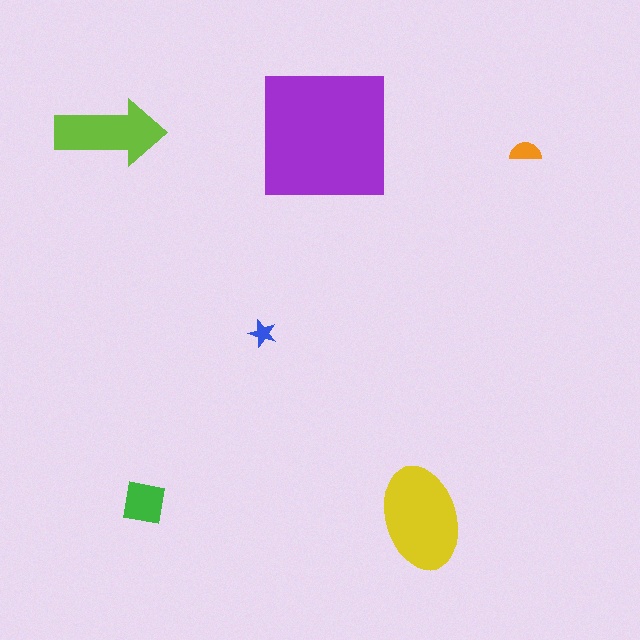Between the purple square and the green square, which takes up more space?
The purple square.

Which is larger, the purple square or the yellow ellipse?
The purple square.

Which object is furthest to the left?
The lime arrow is leftmost.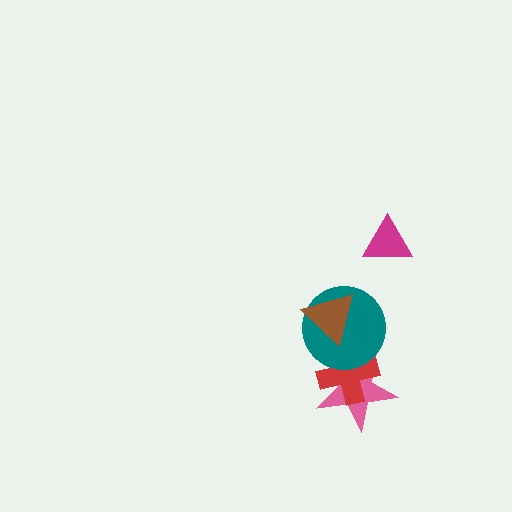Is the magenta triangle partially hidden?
No, no other shape covers it.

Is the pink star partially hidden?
Yes, it is partially covered by another shape.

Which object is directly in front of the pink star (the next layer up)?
The red cross is directly in front of the pink star.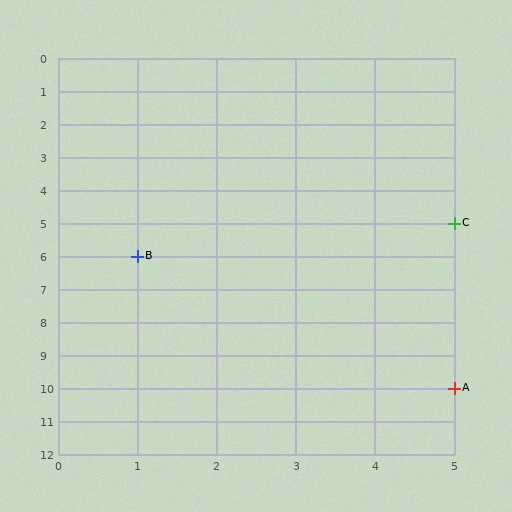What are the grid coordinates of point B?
Point B is at grid coordinates (1, 6).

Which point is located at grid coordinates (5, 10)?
Point A is at (5, 10).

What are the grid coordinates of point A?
Point A is at grid coordinates (5, 10).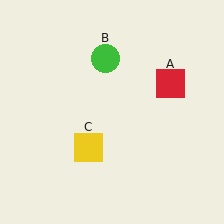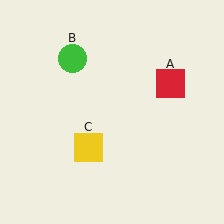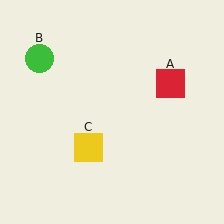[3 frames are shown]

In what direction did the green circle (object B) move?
The green circle (object B) moved left.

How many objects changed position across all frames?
1 object changed position: green circle (object B).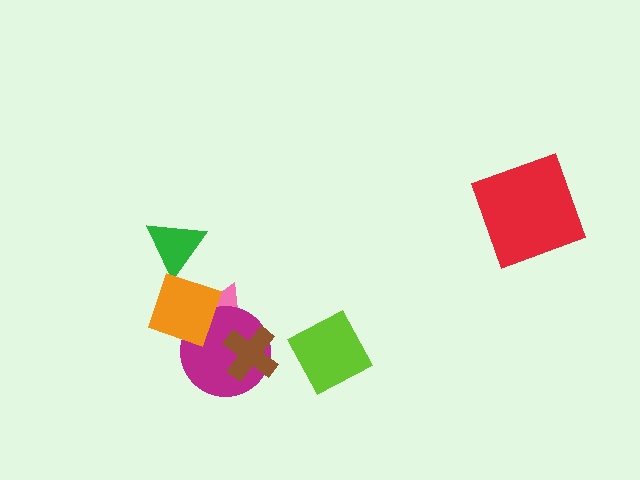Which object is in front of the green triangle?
The orange diamond is in front of the green triangle.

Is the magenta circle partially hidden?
Yes, it is partially covered by another shape.